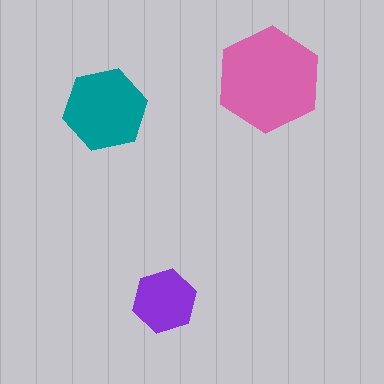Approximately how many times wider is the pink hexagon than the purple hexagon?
About 1.5 times wider.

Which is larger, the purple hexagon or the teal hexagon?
The teal one.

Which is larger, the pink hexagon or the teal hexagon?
The pink one.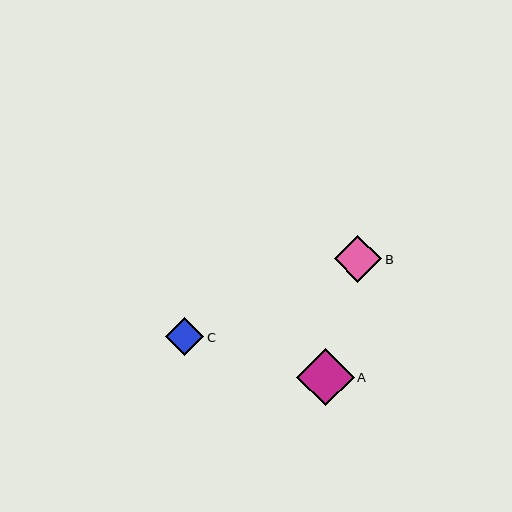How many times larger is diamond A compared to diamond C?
Diamond A is approximately 1.5 times the size of diamond C.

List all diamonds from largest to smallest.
From largest to smallest: A, B, C.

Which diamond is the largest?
Diamond A is the largest with a size of approximately 58 pixels.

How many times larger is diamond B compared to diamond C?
Diamond B is approximately 1.2 times the size of diamond C.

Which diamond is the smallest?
Diamond C is the smallest with a size of approximately 38 pixels.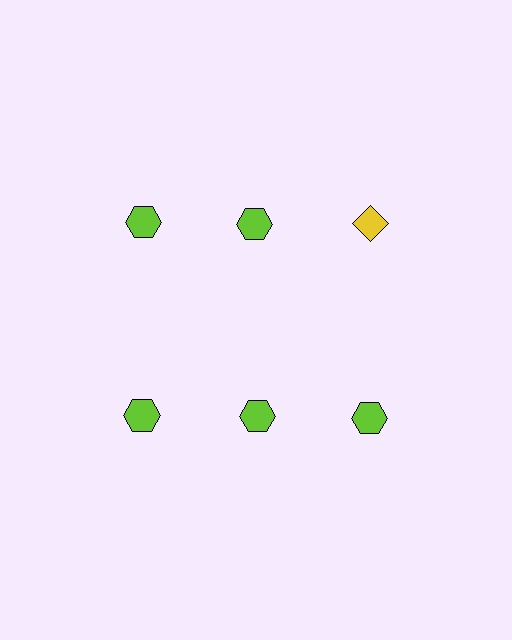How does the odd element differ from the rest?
It differs in both color (yellow instead of lime) and shape (diamond instead of hexagon).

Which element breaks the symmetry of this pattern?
The yellow diamond in the top row, center column breaks the symmetry. All other shapes are lime hexagons.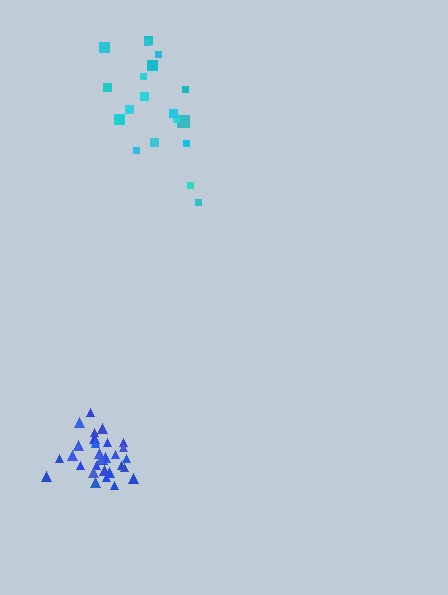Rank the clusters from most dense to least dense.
blue, cyan.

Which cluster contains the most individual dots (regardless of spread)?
Blue (31).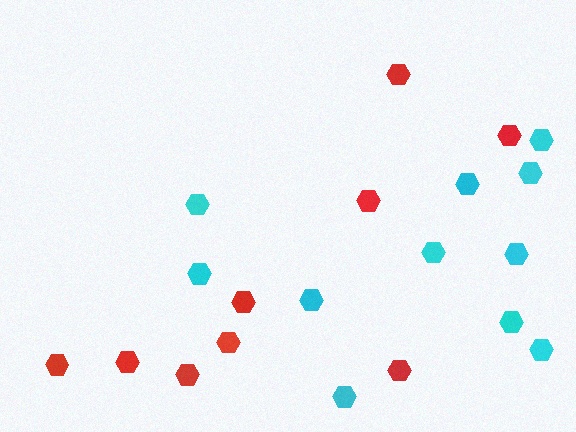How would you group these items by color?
There are 2 groups: one group of cyan hexagons (11) and one group of red hexagons (9).